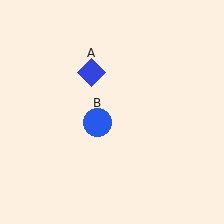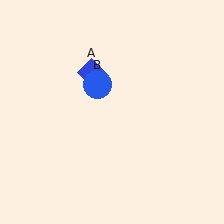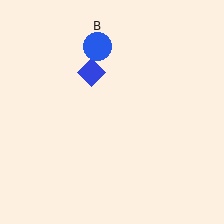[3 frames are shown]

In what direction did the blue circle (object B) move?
The blue circle (object B) moved up.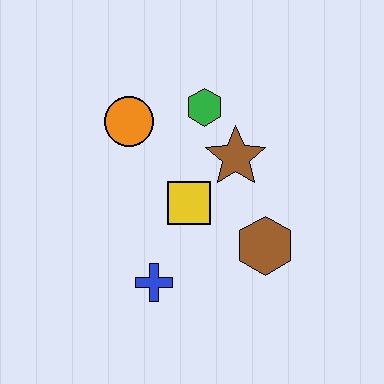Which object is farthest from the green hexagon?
The blue cross is farthest from the green hexagon.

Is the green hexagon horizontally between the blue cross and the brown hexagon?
Yes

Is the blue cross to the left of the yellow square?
Yes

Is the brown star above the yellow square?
Yes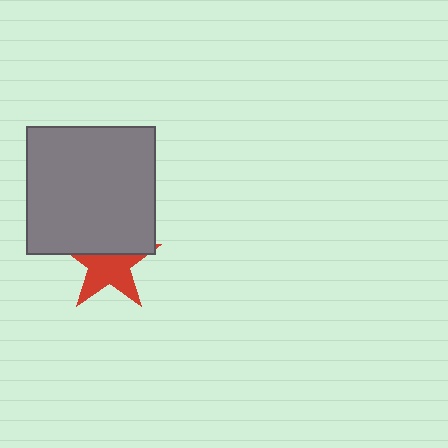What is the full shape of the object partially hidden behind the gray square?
The partially hidden object is a red star.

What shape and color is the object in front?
The object in front is a gray square.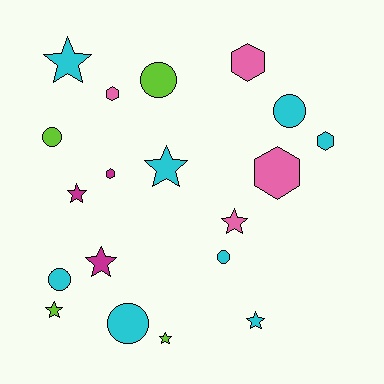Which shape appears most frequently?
Star, with 8 objects.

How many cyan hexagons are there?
There is 1 cyan hexagon.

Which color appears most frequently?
Cyan, with 8 objects.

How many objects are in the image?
There are 19 objects.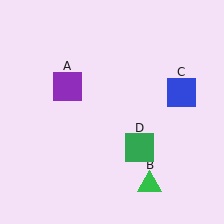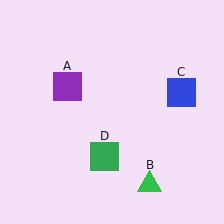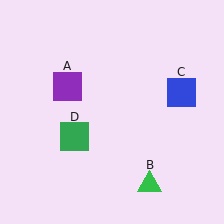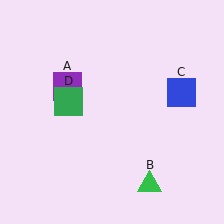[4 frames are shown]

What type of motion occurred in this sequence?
The green square (object D) rotated clockwise around the center of the scene.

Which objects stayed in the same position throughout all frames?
Purple square (object A) and green triangle (object B) and blue square (object C) remained stationary.